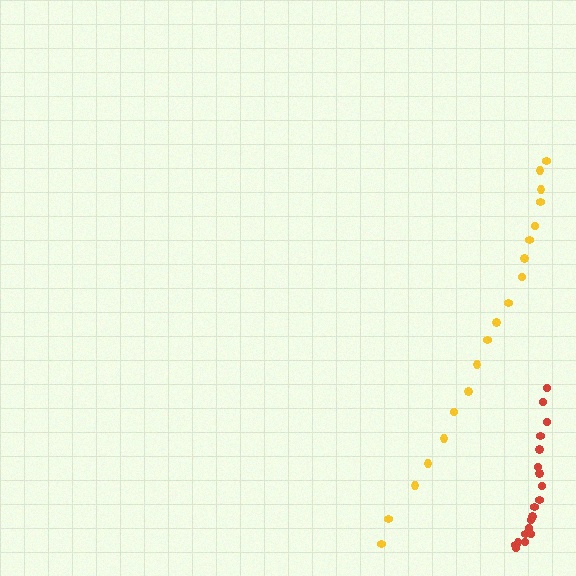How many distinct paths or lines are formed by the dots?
There are 2 distinct paths.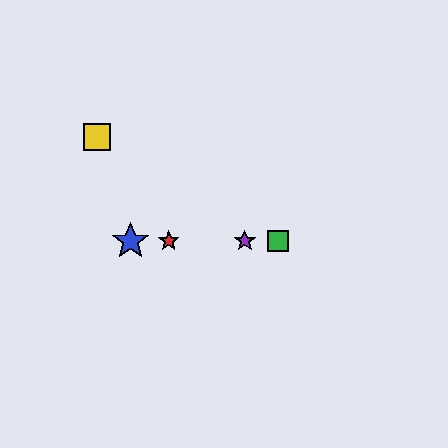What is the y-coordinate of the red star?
The red star is at y≈241.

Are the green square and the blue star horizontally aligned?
Yes, both are at y≈241.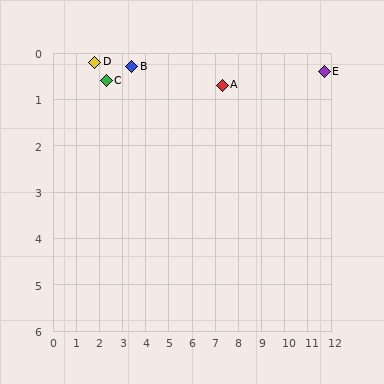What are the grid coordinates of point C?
Point C is at approximately (2.3, 0.6).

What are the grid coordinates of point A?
Point A is at approximately (7.3, 0.7).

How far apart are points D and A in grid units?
Points D and A are about 5.5 grid units apart.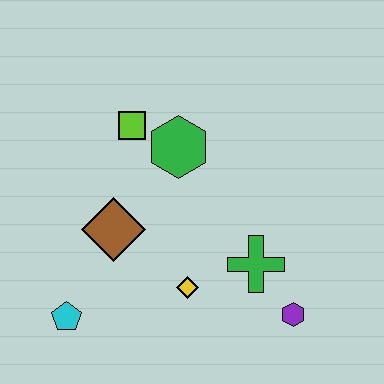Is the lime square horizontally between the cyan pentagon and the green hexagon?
Yes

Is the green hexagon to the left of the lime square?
No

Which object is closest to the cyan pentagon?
The brown diamond is closest to the cyan pentagon.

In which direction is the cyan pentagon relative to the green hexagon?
The cyan pentagon is below the green hexagon.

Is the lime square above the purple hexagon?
Yes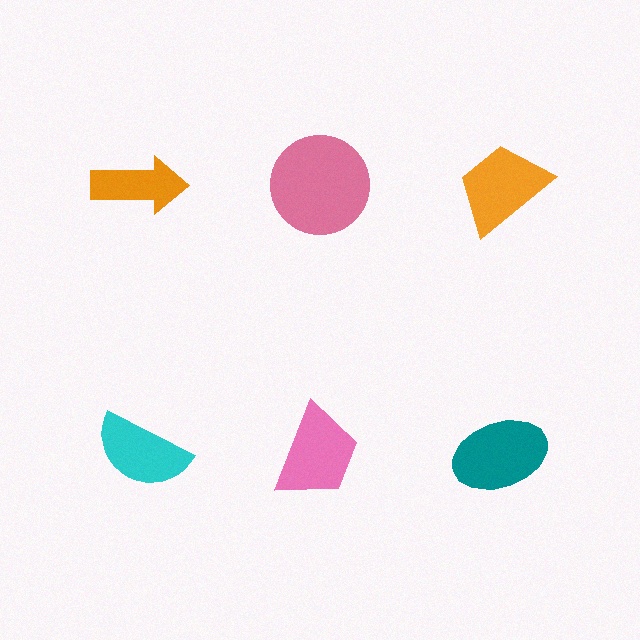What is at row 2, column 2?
A pink trapezoid.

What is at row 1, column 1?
An orange arrow.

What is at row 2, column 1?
A cyan semicircle.